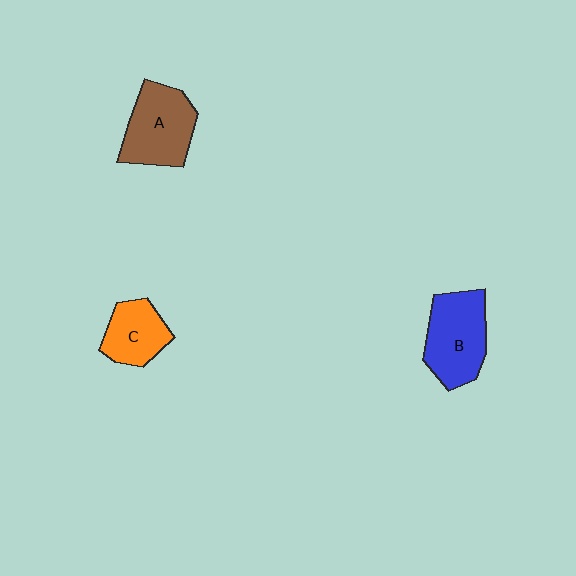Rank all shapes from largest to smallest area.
From largest to smallest: B (blue), A (brown), C (orange).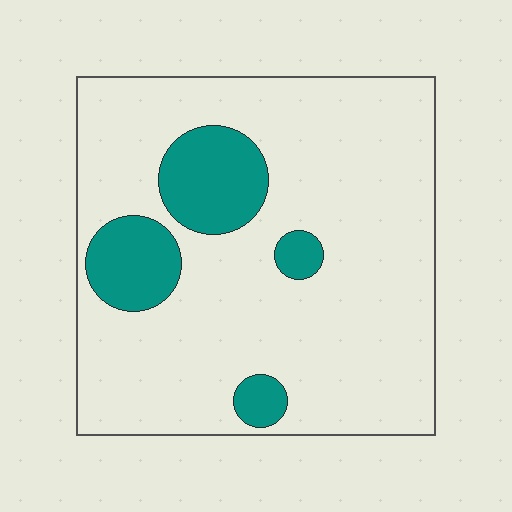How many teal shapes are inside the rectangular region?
4.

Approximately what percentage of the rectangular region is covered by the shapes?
Approximately 15%.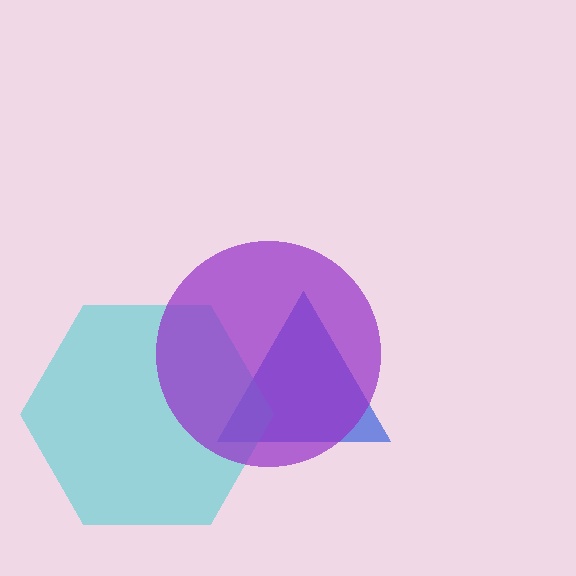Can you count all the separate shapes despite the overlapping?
Yes, there are 3 separate shapes.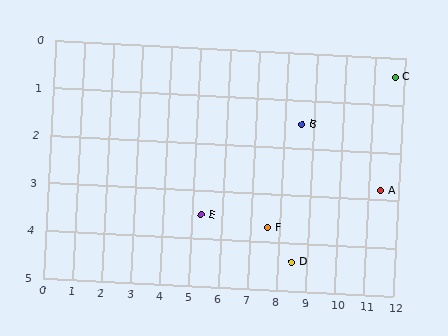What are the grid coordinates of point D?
Point D is at approximately (8.5, 4.4).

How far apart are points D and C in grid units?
Points D and C are about 5.1 grid units apart.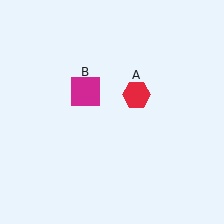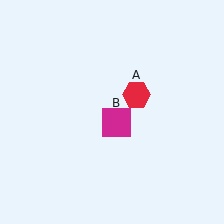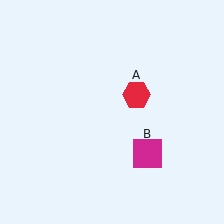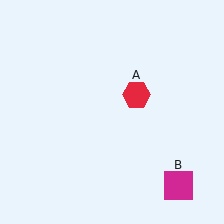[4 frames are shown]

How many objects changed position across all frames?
1 object changed position: magenta square (object B).